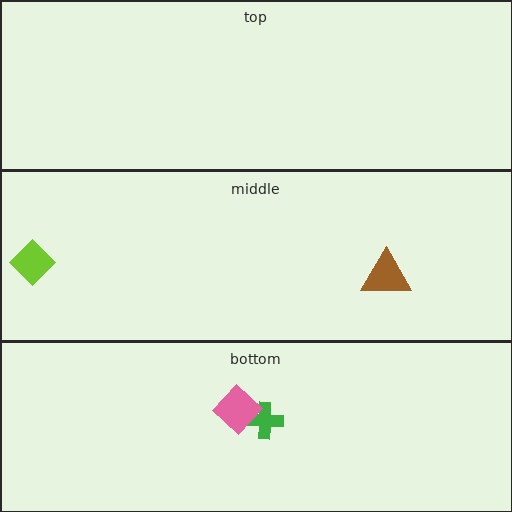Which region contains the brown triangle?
The middle region.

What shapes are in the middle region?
The brown triangle, the lime diamond.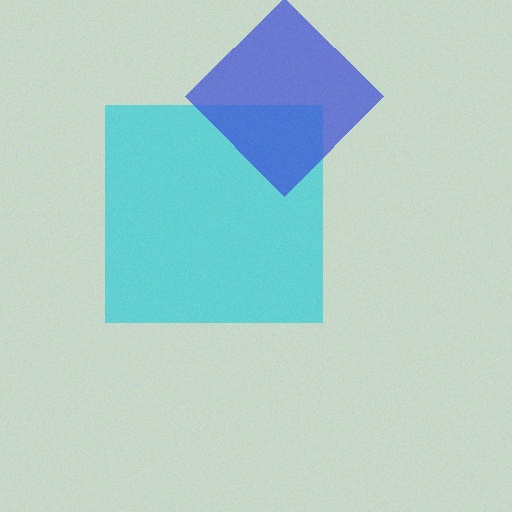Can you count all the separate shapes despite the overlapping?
Yes, there are 2 separate shapes.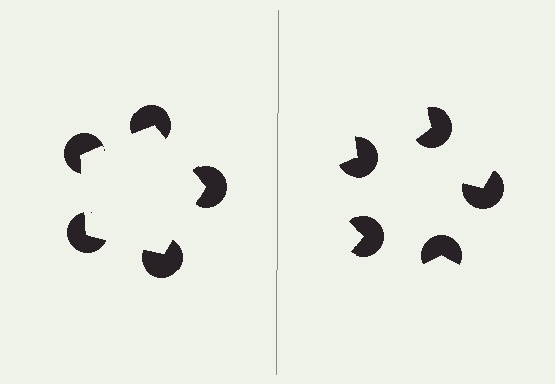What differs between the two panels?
The pac-man discs are positioned identically on both sides; only the wedge orientations differ. On the left they align to a pentagon; on the right they are misaligned.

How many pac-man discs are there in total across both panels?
10 — 5 on each side.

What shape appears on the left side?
An illusory pentagon.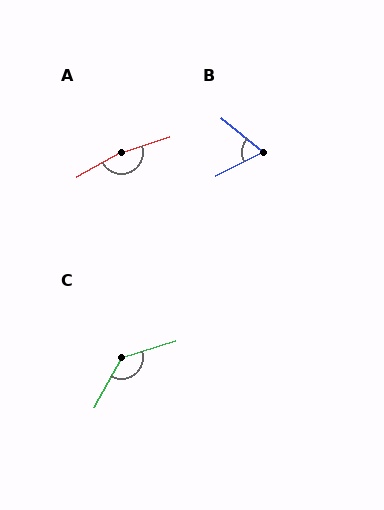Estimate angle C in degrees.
Approximately 136 degrees.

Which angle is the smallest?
B, at approximately 66 degrees.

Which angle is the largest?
A, at approximately 169 degrees.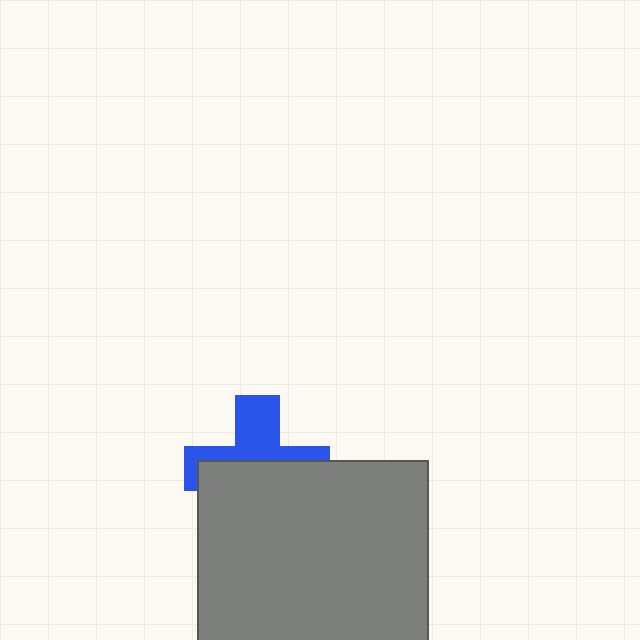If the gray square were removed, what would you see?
You would see the complete blue cross.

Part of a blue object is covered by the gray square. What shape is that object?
It is a cross.